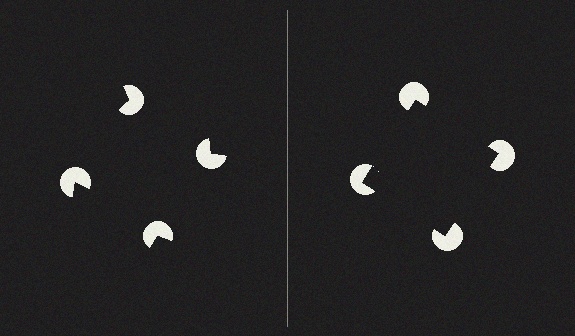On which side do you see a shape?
An illusory square appears on the right side. On the left side the wedge cuts are rotated, so no coherent shape forms.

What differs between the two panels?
The pac-man discs are positioned identically on both sides; only the wedge orientations differ. On the right they align to a square; on the left they are misaligned.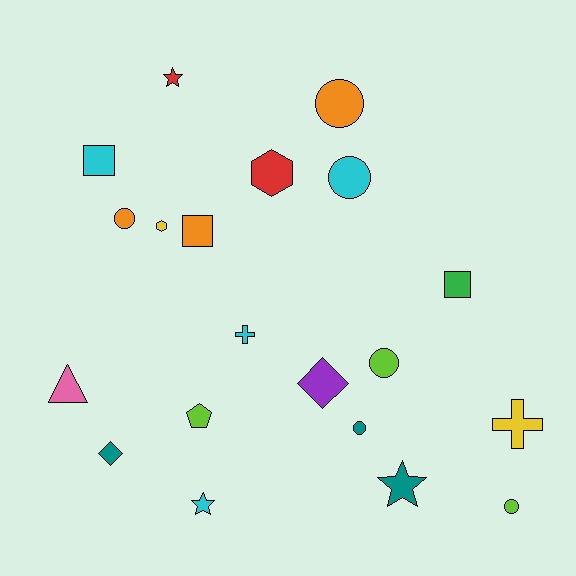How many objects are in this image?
There are 20 objects.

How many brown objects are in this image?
There are no brown objects.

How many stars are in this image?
There are 3 stars.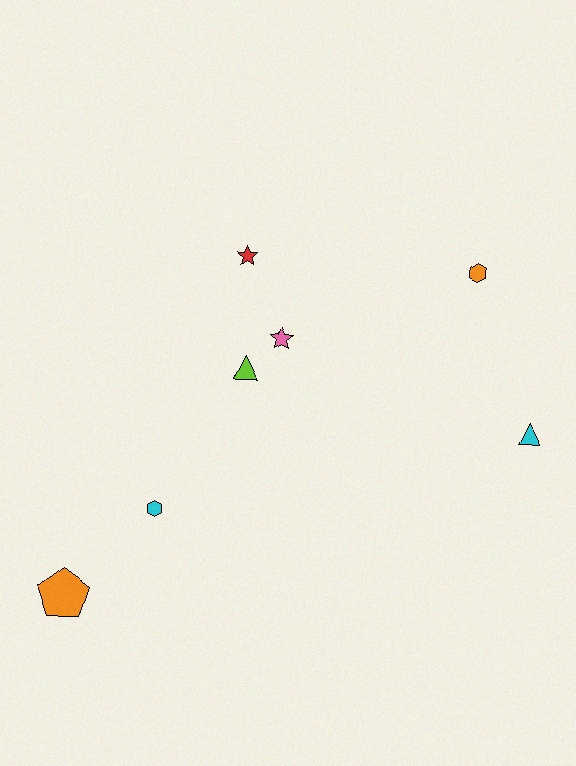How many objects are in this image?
There are 7 objects.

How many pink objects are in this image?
There is 1 pink object.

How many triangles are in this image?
There are 2 triangles.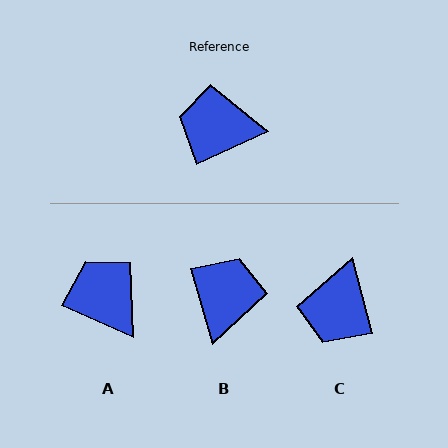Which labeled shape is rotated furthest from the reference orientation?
B, about 98 degrees away.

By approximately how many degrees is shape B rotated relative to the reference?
Approximately 98 degrees clockwise.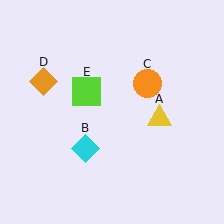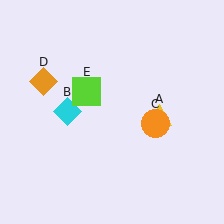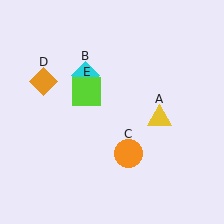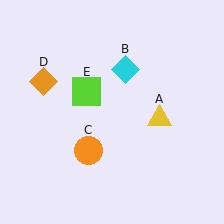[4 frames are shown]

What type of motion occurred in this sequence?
The cyan diamond (object B), orange circle (object C) rotated clockwise around the center of the scene.